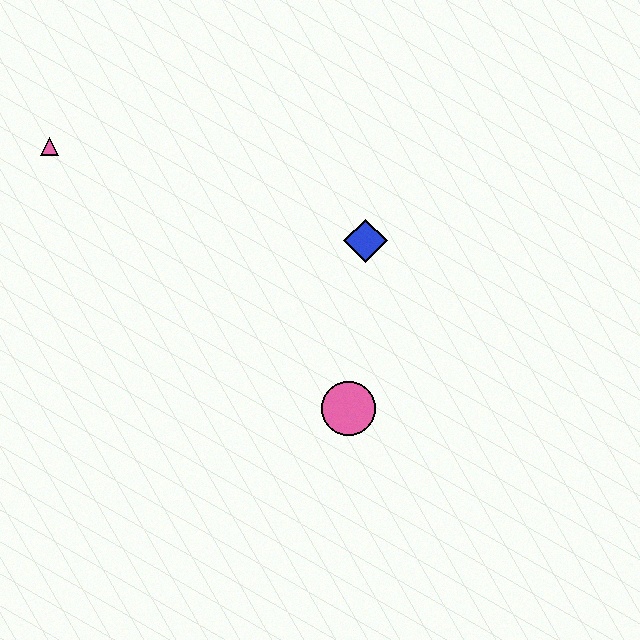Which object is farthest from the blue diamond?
The pink triangle is farthest from the blue diamond.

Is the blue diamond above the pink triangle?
No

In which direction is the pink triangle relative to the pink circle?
The pink triangle is to the left of the pink circle.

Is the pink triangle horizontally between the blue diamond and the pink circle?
No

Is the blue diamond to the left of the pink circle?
No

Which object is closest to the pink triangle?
The blue diamond is closest to the pink triangle.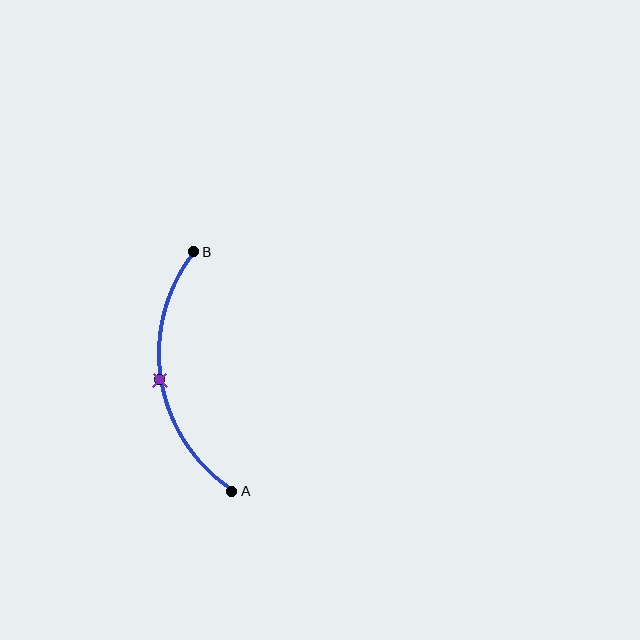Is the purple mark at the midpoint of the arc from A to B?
Yes. The purple mark lies on the arc at equal arc-length from both A and B — it is the arc midpoint.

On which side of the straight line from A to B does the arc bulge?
The arc bulges to the left of the straight line connecting A and B.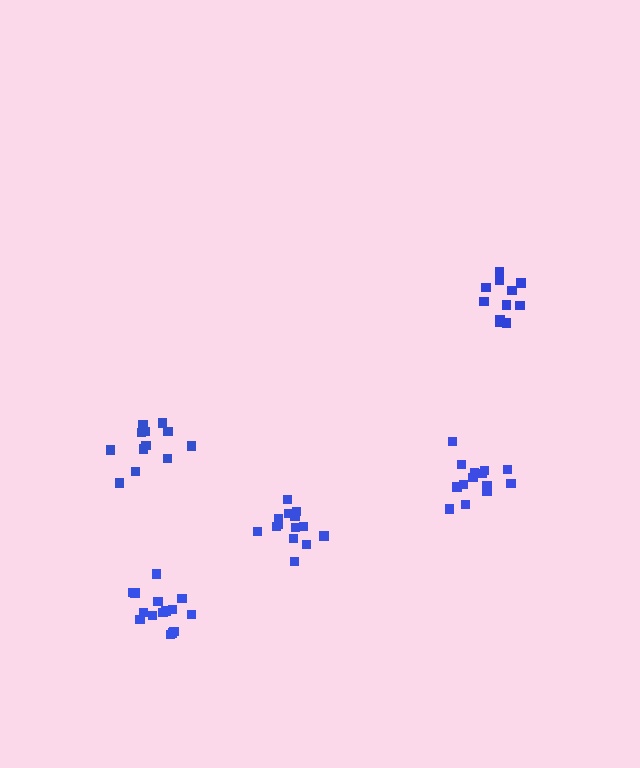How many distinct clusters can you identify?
There are 5 distinct clusters.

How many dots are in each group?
Group 1: 14 dots, Group 2: 12 dots, Group 3: 15 dots, Group 4: 14 dots, Group 5: 12 dots (67 total).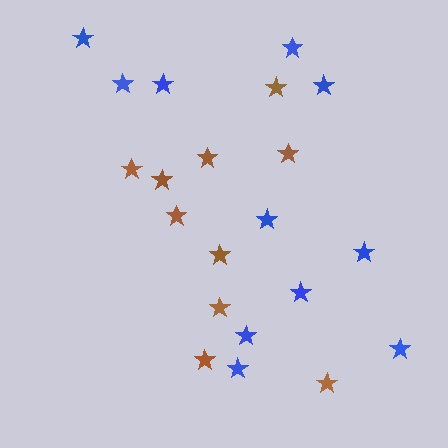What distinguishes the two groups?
There are 2 groups: one group of blue stars (11) and one group of brown stars (10).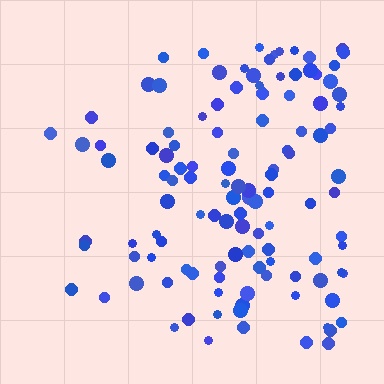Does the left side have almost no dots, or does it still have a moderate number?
Still a moderate number, just noticeably fewer than the right.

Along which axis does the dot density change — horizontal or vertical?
Horizontal.